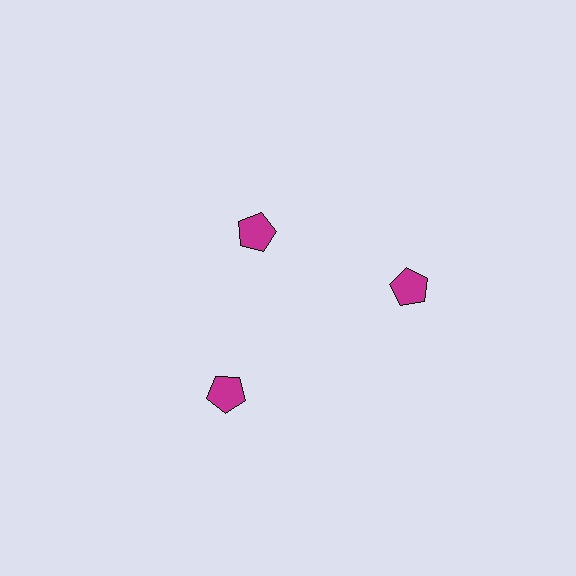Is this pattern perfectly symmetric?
No. The 3 magenta pentagons are arranged in a ring, but one element near the 11 o'clock position is pulled inward toward the center, breaking the 3-fold rotational symmetry.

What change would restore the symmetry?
The symmetry would be restored by moving it outward, back onto the ring so that all 3 pentagons sit at equal angles and equal distance from the center.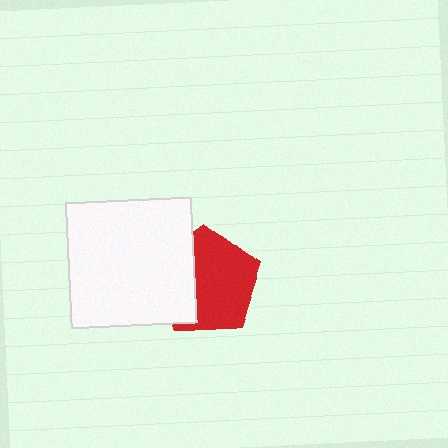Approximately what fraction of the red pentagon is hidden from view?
Roughly 35% of the red pentagon is hidden behind the white square.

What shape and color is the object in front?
The object in front is a white square.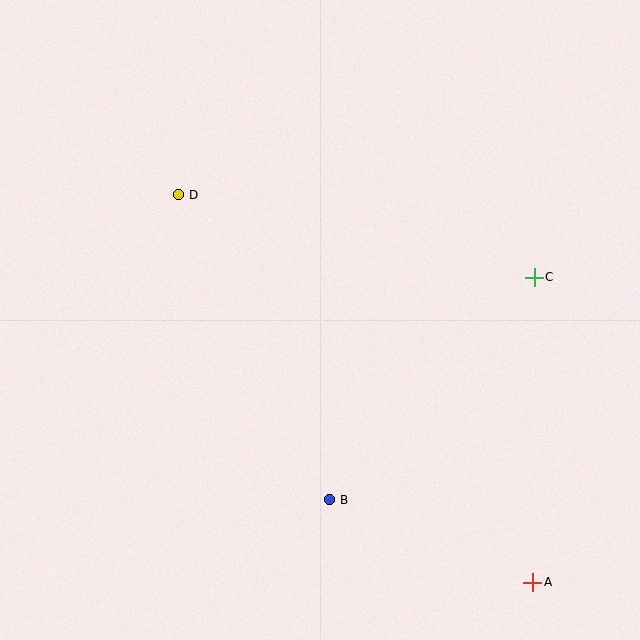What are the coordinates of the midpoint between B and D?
The midpoint between B and D is at (254, 347).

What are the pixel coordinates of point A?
Point A is at (533, 582).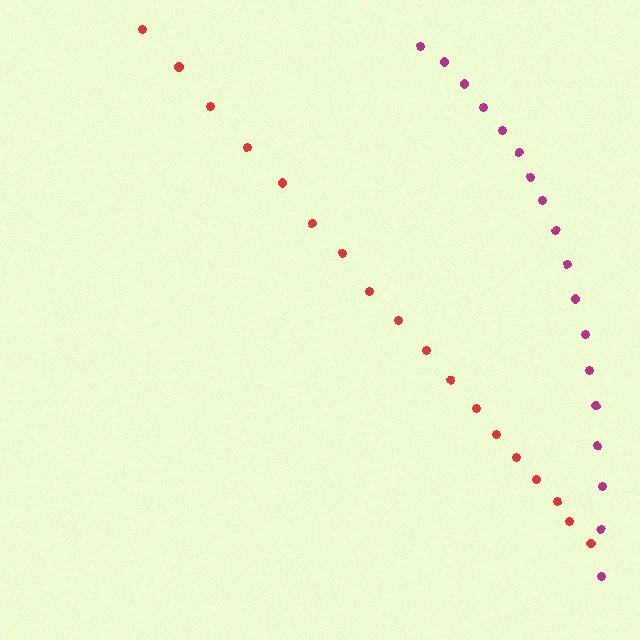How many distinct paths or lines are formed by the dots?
There are 2 distinct paths.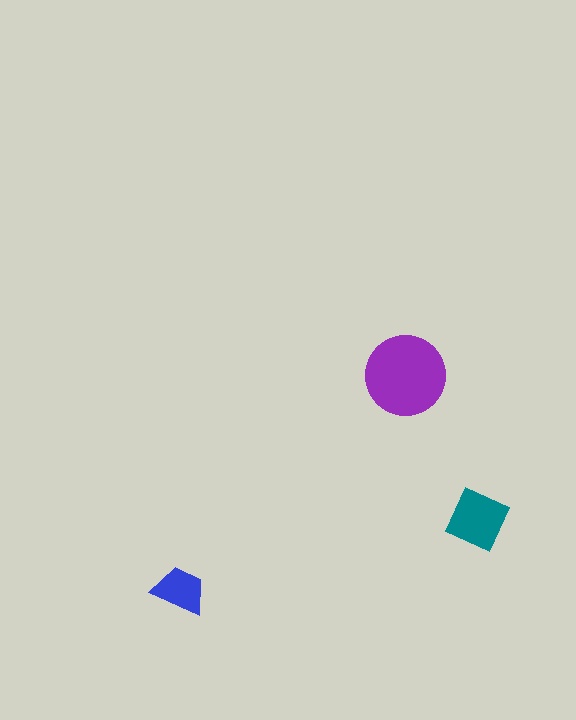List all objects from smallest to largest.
The blue trapezoid, the teal square, the purple circle.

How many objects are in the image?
There are 3 objects in the image.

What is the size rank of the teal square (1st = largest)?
2nd.